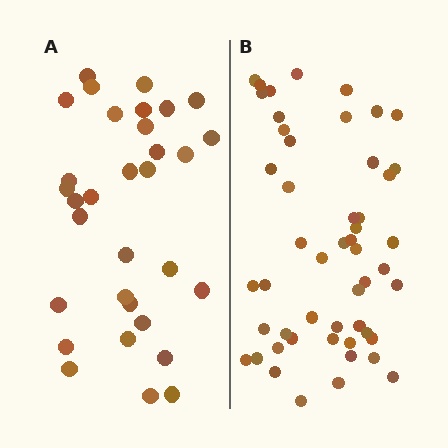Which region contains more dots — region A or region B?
Region B (the right region) has more dots.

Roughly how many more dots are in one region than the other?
Region B has approximately 20 more dots than region A.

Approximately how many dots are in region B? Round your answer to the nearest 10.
About 50 dots. (The exact count is 51, which rounds to 50.)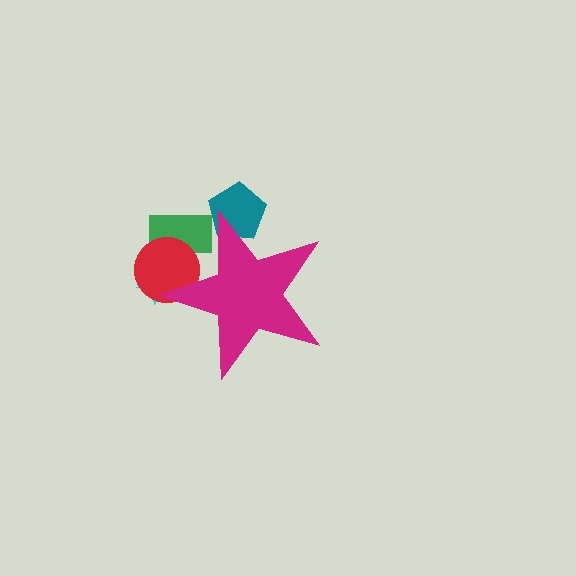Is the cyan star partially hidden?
Yes, the cyan star is partially hidden behind the magenta star.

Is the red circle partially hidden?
Yes, the red circle is partially hidden behind the magenta star.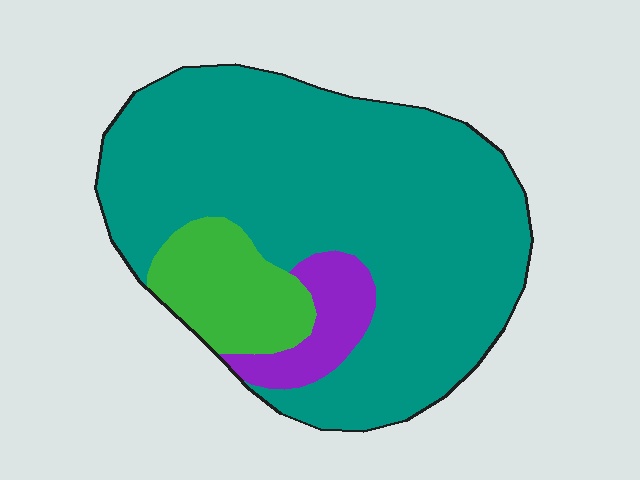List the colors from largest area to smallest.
From largest to smallest: teal, green, purple.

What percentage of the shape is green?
Green takes up about one eighth (1/8) of the shape.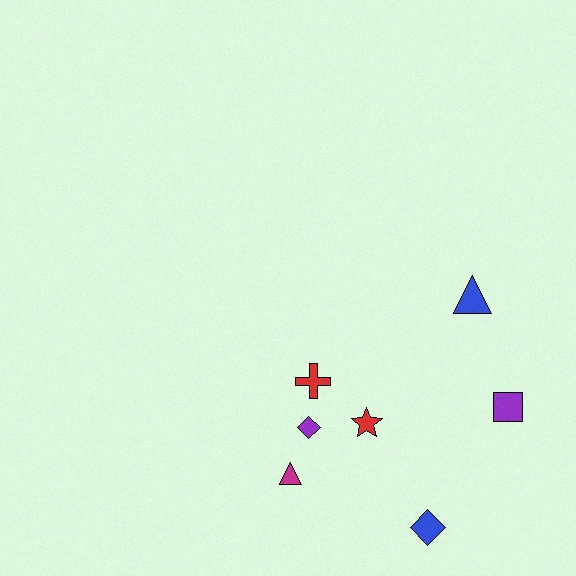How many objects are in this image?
There are 7 objects.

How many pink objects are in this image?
There are no pink objects.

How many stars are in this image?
There is 1 star.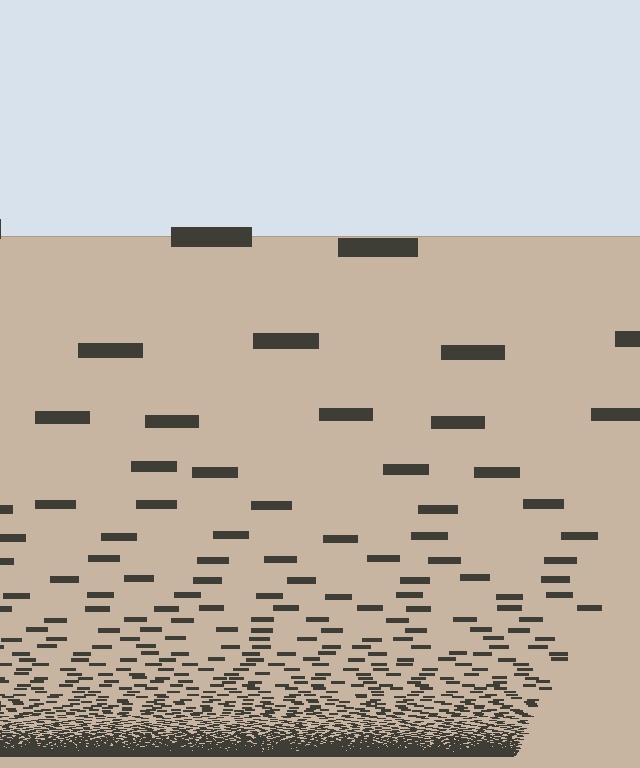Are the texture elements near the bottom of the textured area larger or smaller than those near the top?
Smaller. The gradient is inverted — elements near the bottom are smaller and denser.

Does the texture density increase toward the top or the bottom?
Density increases toward the bottom.